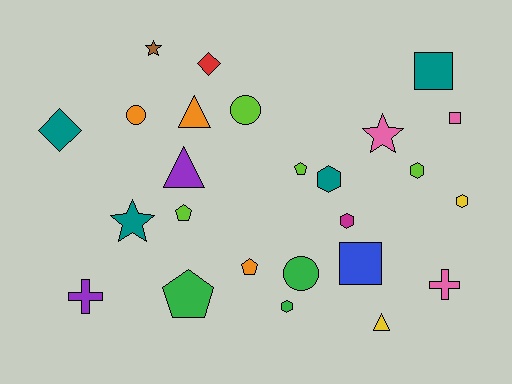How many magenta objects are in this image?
There is 1 magenta object.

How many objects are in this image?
There are 25 objects.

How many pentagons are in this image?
There are 4 pentagons.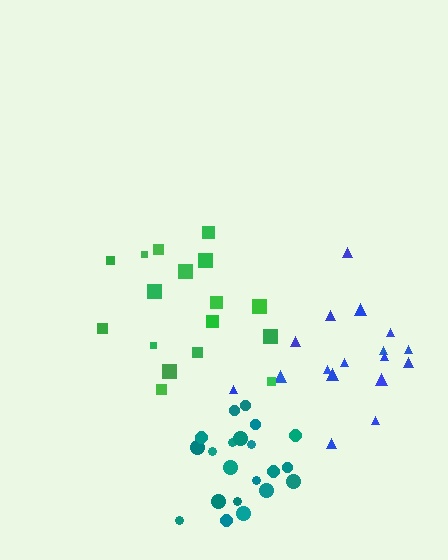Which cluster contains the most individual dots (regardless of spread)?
Teal (21).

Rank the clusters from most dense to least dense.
teal, green, blue.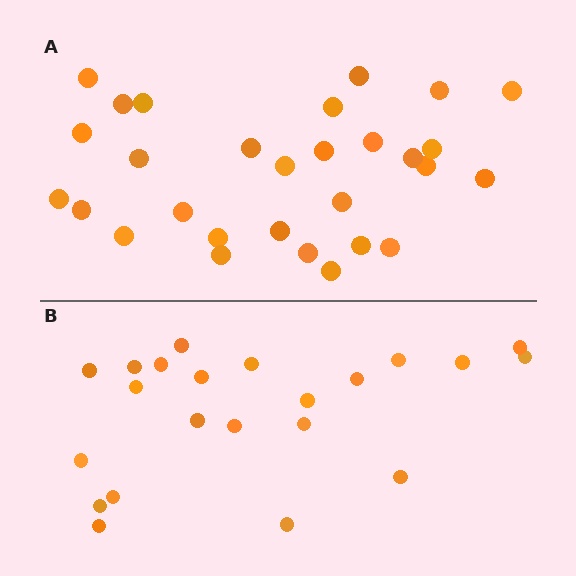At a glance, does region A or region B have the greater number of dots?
Region A (the top region) has more dots.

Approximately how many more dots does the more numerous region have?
Region A has roughly 8 or so more dots than region B.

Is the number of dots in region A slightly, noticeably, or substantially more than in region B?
Region A has noticeably more, but not dramatically so. The ratio is roughly 1.3 to 1.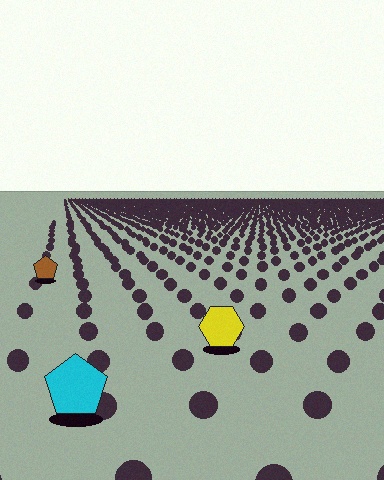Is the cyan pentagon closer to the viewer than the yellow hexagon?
Yes. The cyan pentagon is closer — you can tell from the texture gradient: the ground texture is coarser near it.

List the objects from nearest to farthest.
From nearest to farthest: the cyan pentagon, the yellow hexagon, the brown pentagon.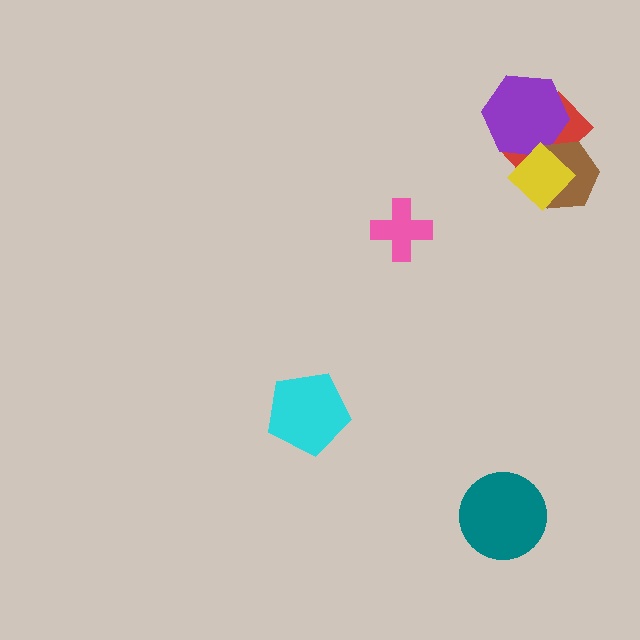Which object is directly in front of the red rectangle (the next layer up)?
The purple hexagon is directly in front of the red rectangle.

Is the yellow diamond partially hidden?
No, no other shape covers it.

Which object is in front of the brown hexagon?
The yellow diamond is in front of the brown hexagon.